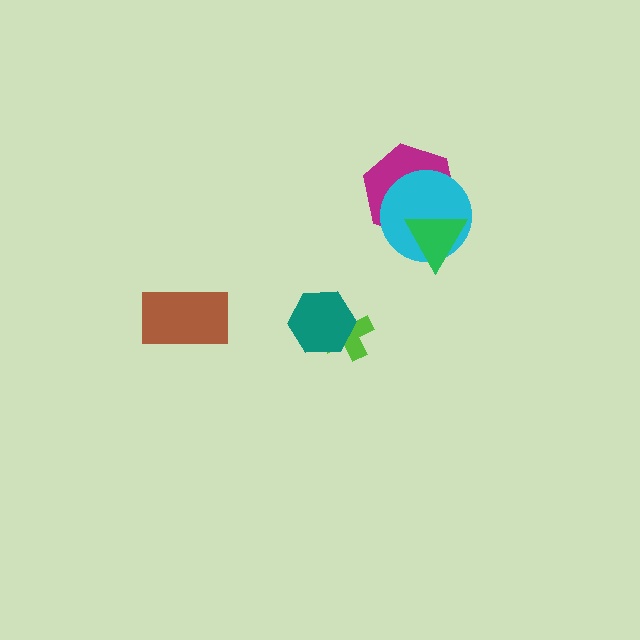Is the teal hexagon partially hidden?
No, no other shape covers it.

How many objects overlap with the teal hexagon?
1 object overlaps with the teal hexagon.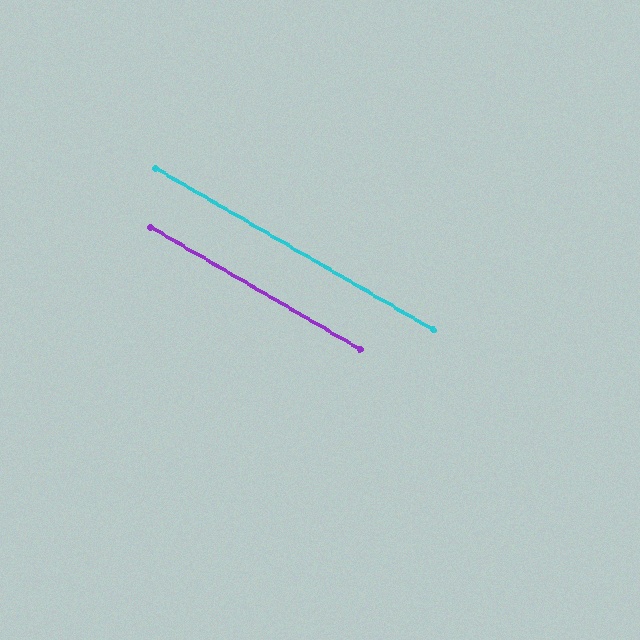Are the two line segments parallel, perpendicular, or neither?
Parallel — their directions differ by only 0.2°.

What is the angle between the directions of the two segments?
Approximately 0 degrees.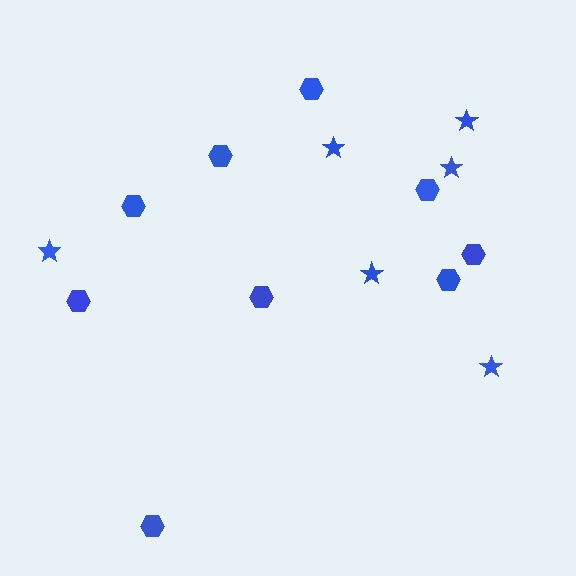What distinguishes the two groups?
There are 2 groups: one group of hexagons (9) and one group of stars (6).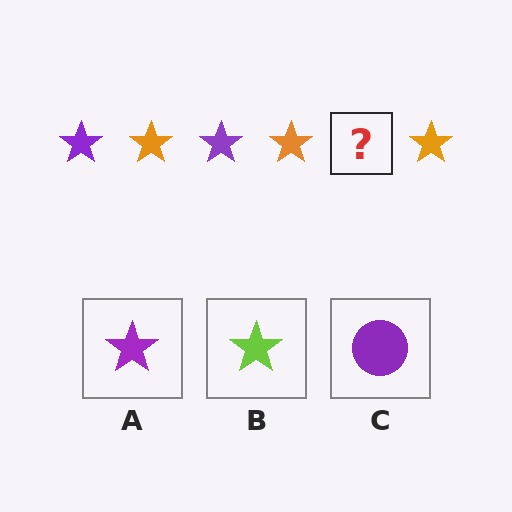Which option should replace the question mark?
Option A.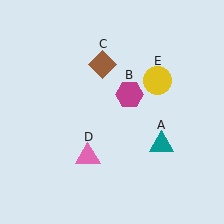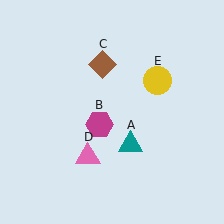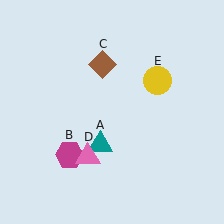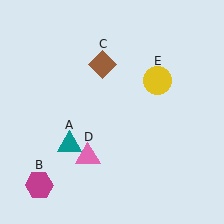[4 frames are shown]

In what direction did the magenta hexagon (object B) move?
The magenta hexagon (object B) moved down and to the left.